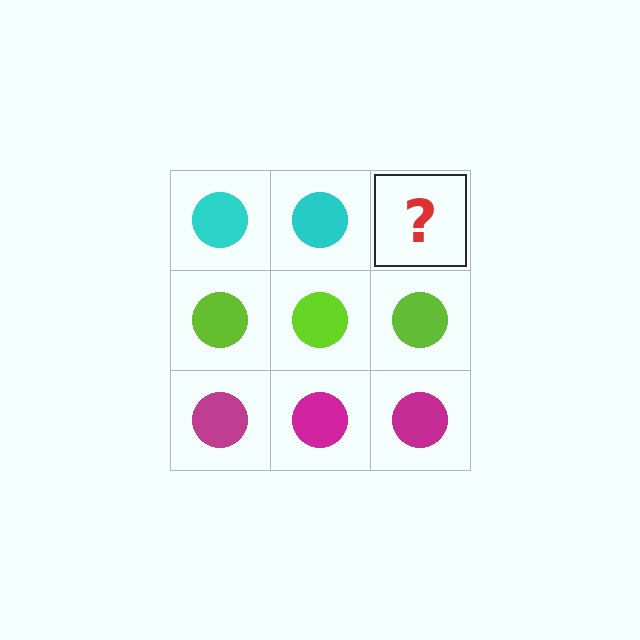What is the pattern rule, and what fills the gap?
The rule is that each row has a consistent color. The gap should be filled with a cyan circle.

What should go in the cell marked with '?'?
The missing cell should contain a cyan circle.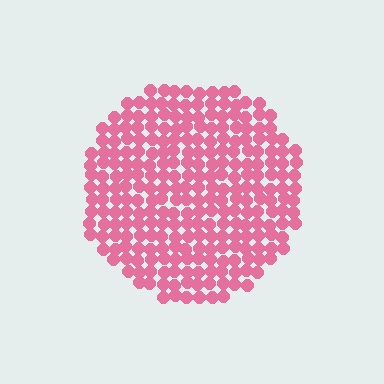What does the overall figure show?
The overall figure shows a circle.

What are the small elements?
The small elements are circles.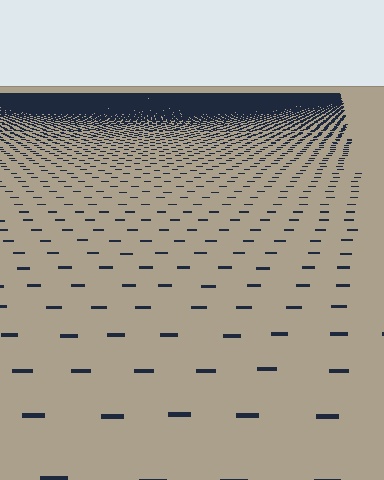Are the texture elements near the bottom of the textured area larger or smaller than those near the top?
Larger. Near the bottom, elements are closer to the viewer and appear at a bigger on-screen size.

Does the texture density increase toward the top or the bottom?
Density increases toward the top.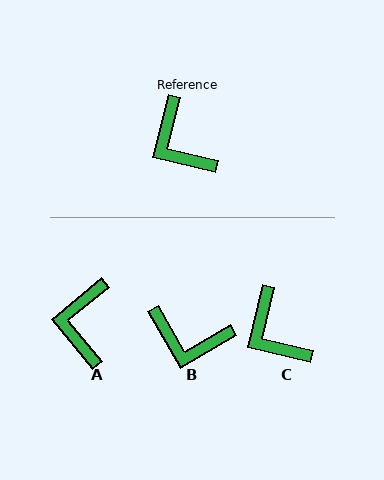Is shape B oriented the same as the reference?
No, it is off by about 44 degrees.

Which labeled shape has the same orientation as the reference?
C.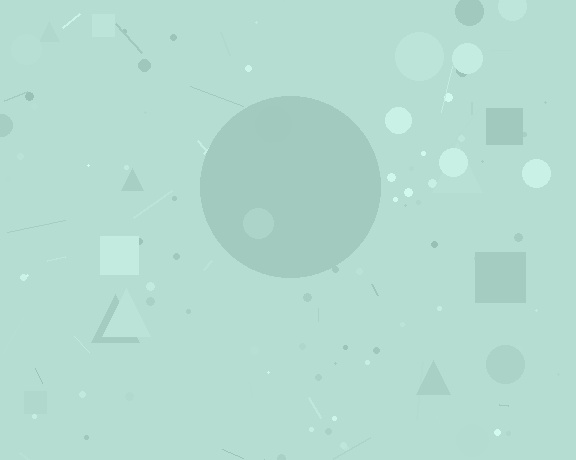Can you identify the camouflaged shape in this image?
The camouflaged shape is a circle.